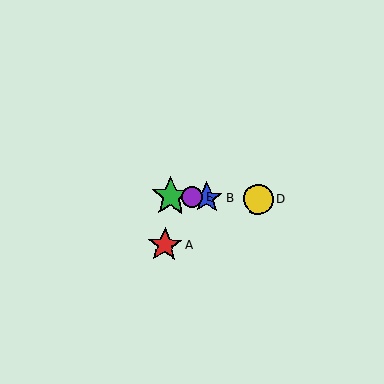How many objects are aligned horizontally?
4 objects (B, C, D, E) are aligned horizontally.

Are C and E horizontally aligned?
Yes, both are at y≈197.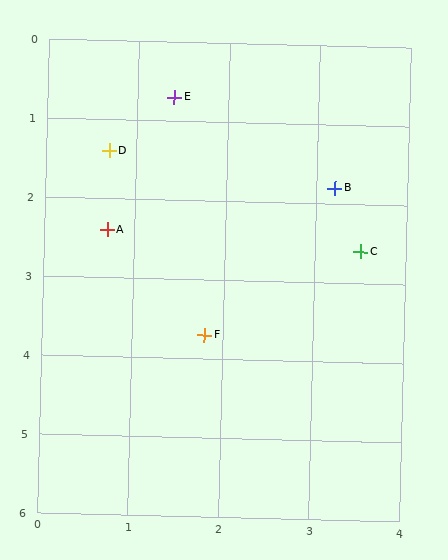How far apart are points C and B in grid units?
Points C and B are about 0.9 grid units apart.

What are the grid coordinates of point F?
Point F is at approximately (1.8, 3.7).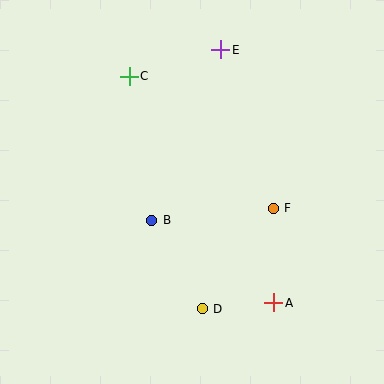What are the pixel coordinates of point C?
Point C is at (129, 76).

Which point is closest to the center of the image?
Point B at (152, 220) is closest to the center.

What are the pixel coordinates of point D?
Point D is at (202, 309).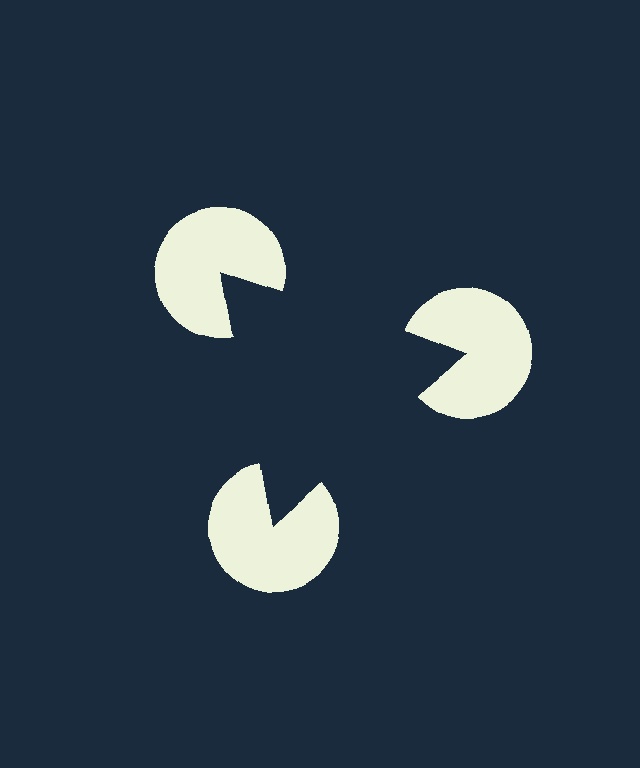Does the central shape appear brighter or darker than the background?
It typically appears slightly darker than the background, even though no actual brightness change is drawn.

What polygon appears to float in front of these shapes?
An illusory triangle — its edges are inferred from the aligned wedge cuts in the pac-man discs, not physically drawn.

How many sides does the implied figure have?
3 sides.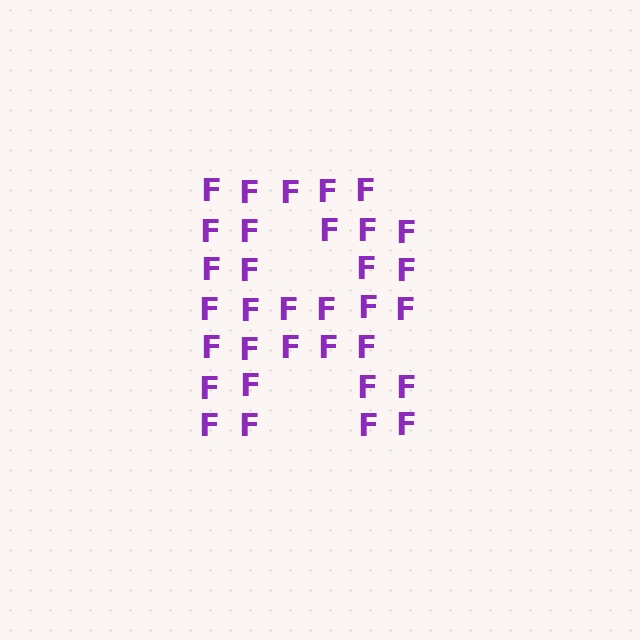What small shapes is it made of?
It is made of small letter F's.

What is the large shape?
The large shape is the letter R.